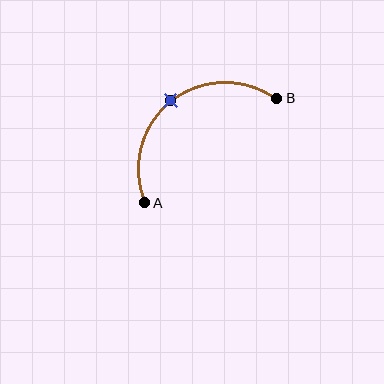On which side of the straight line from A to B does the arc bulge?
The arc bulges above and to the left of the straight line connecting A and B.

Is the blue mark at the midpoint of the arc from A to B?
Yes. The blue mark lies on the arc at equal arc-length from both A and B — it is the arc midpoint.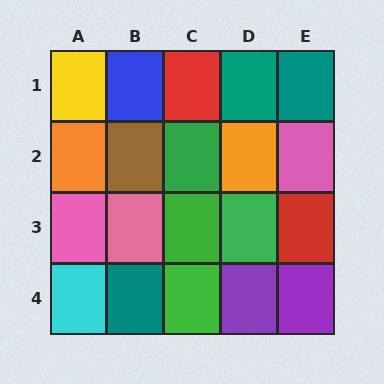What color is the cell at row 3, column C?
Green.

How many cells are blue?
1 cell is blue.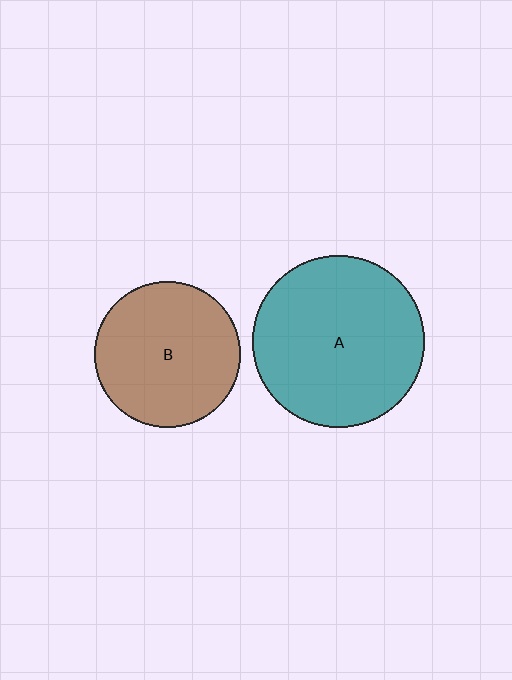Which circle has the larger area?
Circle A (teal).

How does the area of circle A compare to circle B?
Approximately 1.4 times.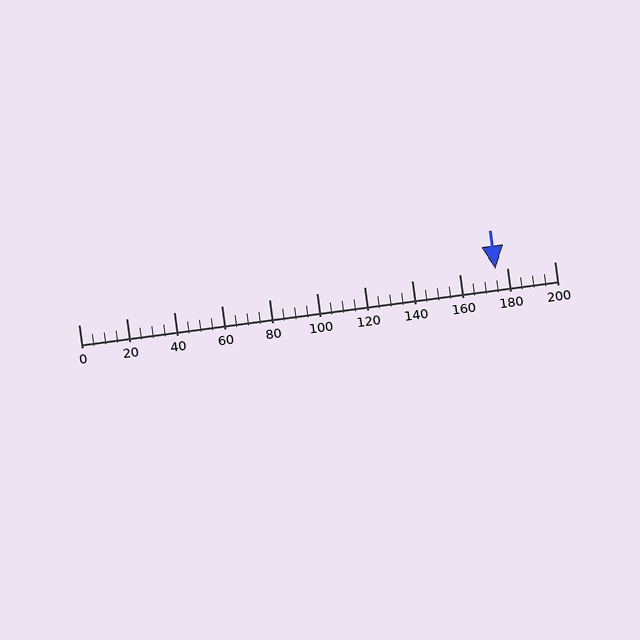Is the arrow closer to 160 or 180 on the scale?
The arrow is closer to 180.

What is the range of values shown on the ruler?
The ruler shows values from 0 to 200.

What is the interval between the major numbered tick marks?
The major tick marks are spaced 20 units apart.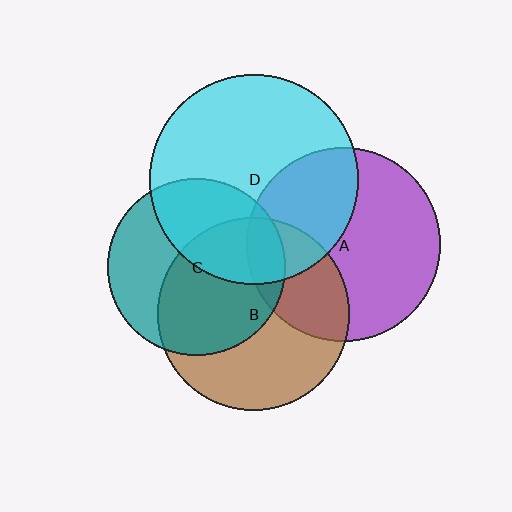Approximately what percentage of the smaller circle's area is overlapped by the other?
Approximately 35%.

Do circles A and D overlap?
Yes.